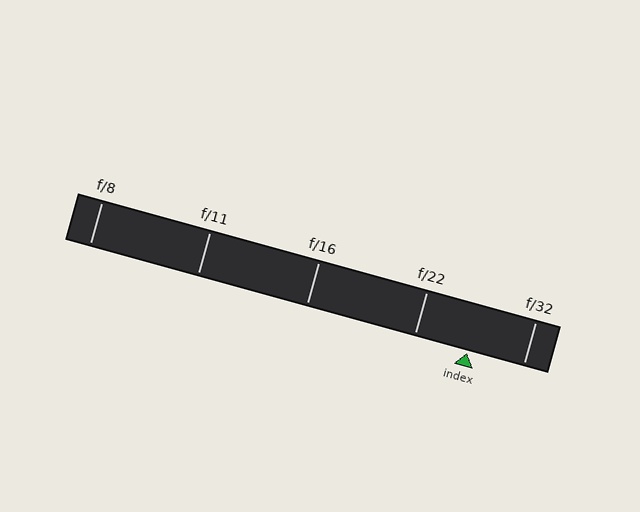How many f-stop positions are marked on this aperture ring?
There are 5 f-stop positions marked.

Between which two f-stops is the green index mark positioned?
The index mark is between f/22 and f/32.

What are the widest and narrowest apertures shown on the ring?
The widest aperture shown is f/8 and the narrowest is f/32.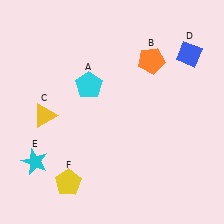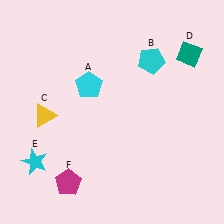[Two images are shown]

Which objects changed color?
B changed from orange to cyan. D changed from blue to teal. F changed from yellow to magenta.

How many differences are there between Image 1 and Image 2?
There are 3 differences between the two images.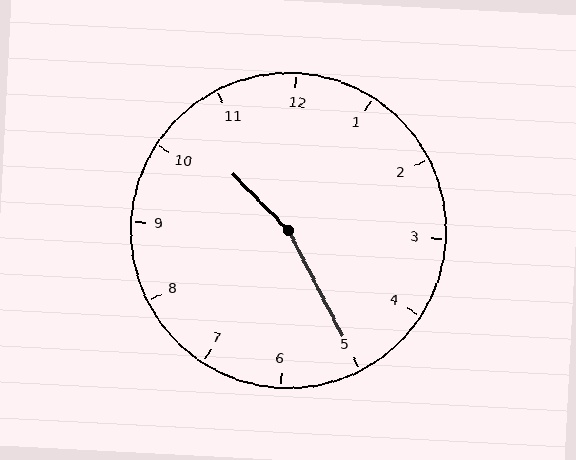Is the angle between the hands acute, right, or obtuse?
It is obtuse.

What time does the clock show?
10:25.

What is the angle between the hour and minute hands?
Approximately 162 degrees.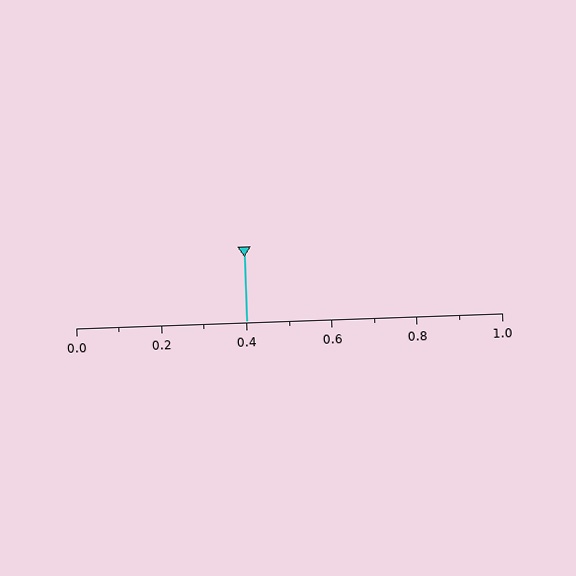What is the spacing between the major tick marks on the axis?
The major ticks are spaced 0.2 apart.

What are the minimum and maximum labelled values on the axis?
The axis runs from 0.0 to 1.0.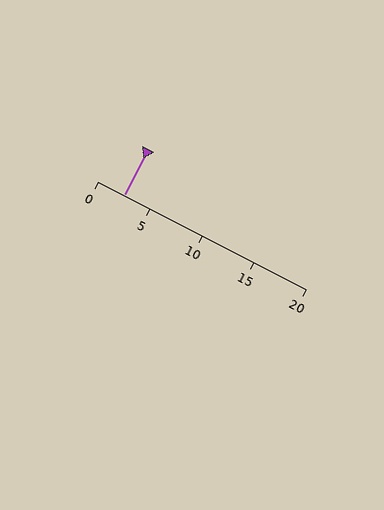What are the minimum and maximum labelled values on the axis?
The axis runs from 0 to 20.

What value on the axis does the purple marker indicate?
The marker indicates approximately 2.5.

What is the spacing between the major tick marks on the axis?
The major ticks are spaced 5 apart.